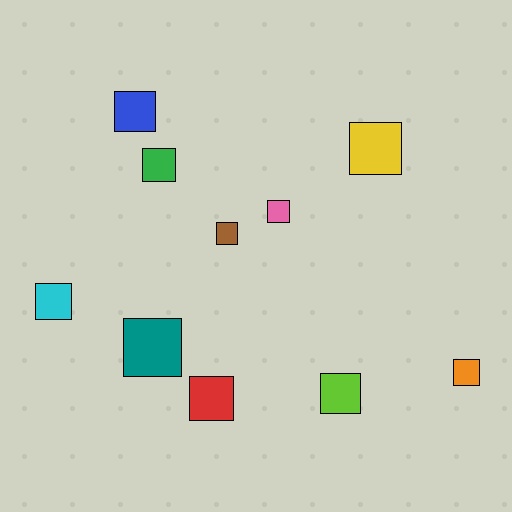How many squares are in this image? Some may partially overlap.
There are 10 squares.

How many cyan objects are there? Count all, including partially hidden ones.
There is 1 cyan object.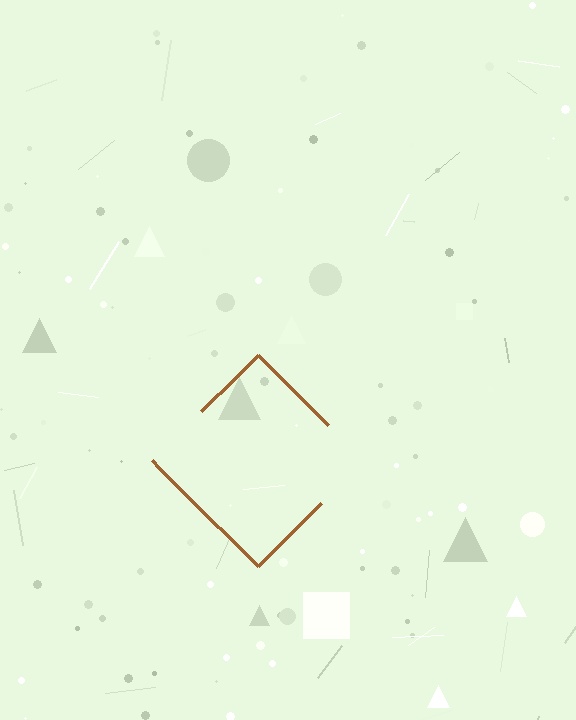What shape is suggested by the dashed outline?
The dashed outline suggests a diamond.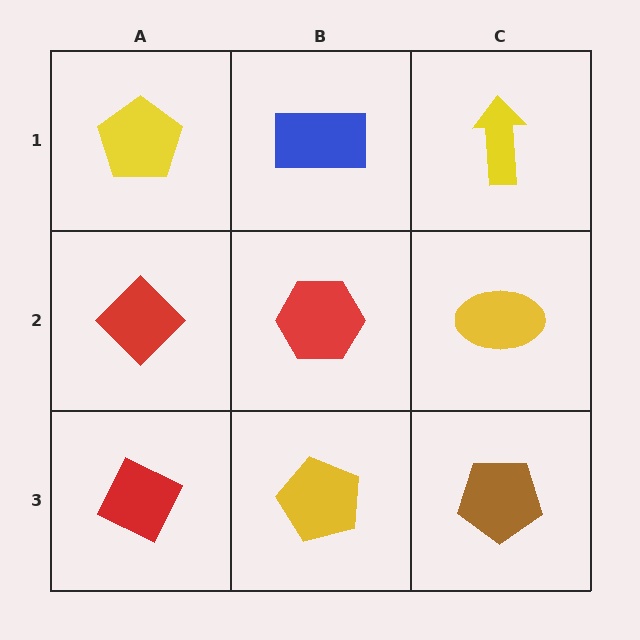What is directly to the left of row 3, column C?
A yellow pentagon.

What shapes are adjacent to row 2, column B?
A blue rectangle (row 1, column B), a yellow pentagon (row 3, column B), a red diamond (row 2, column A), a yellow ellipse (row 2, column C).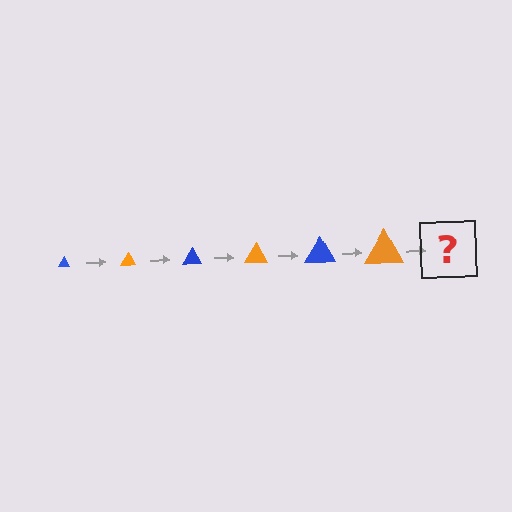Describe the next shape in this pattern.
It should be a blue triangle, larger than the previous one.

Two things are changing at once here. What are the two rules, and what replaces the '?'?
The two rules are that the triangle grows larger each step and the color cycles through blue and orange. The '?' should be a blue triangle, larger than the previous one.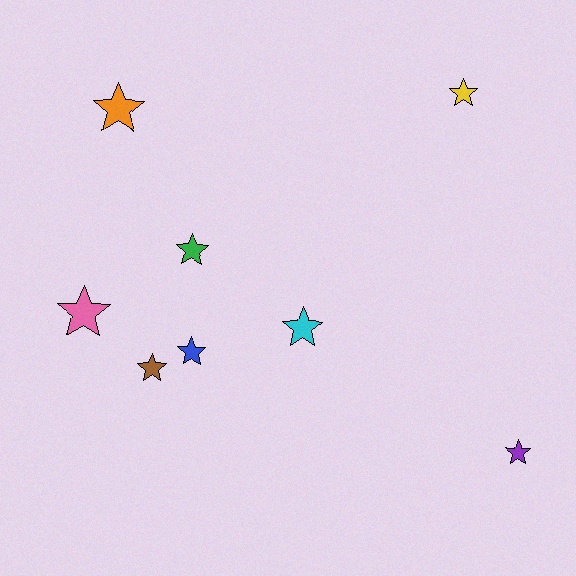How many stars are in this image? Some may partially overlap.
There are 8 stars.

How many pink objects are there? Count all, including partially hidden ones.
There is 1 pink object.